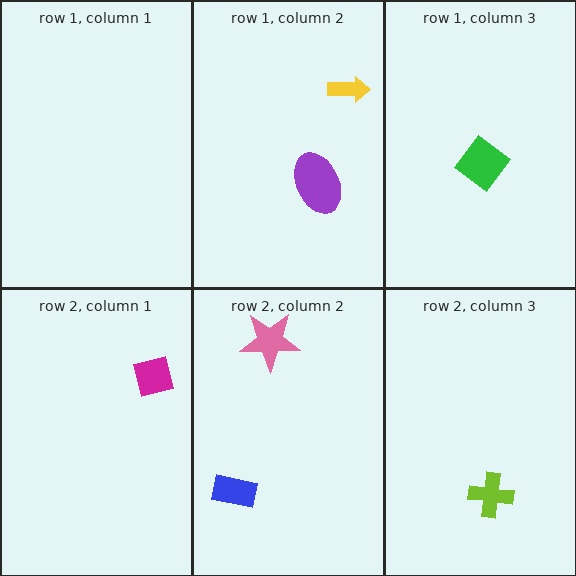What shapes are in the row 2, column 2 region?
The pink star, the blue rectangle.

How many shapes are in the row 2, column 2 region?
2.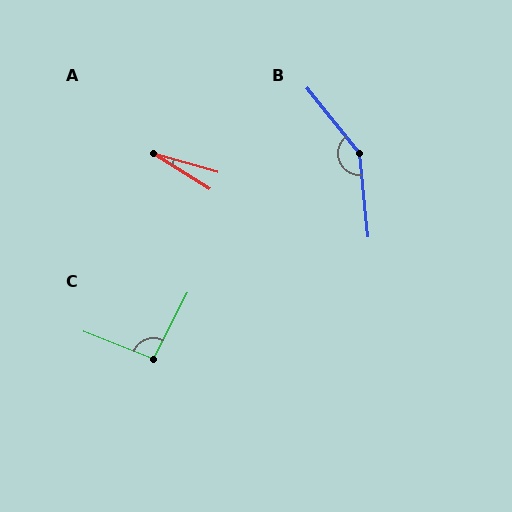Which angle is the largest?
B, at approximately 147 degrees.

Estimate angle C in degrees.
Approximately 96 degrees.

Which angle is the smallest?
A, at approximately 16 degrees.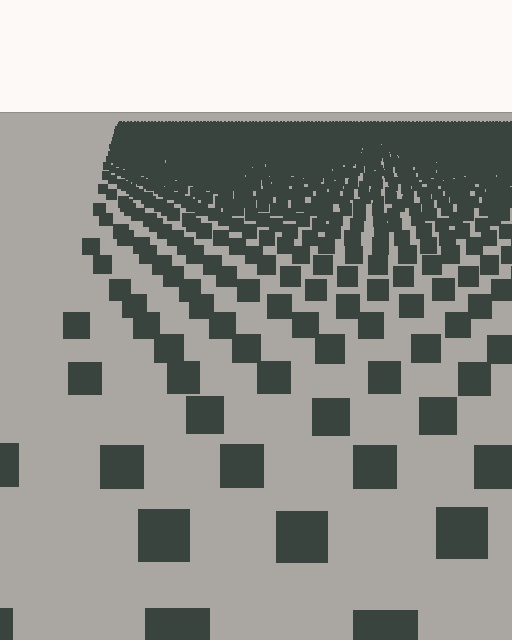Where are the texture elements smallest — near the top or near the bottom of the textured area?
Near the top.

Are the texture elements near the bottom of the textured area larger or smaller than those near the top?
Larger. Near the bottom, elements are closer to the viewer and appear at a bigger on-screen size.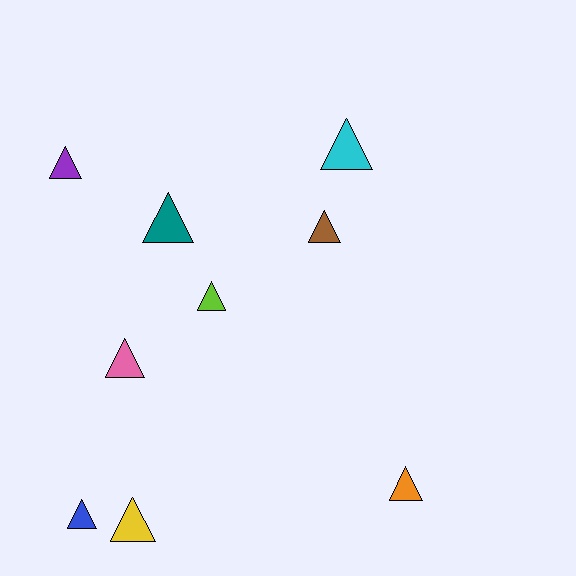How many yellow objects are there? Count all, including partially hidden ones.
There is 1 yellow object.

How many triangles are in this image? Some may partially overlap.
There are 9 triangles.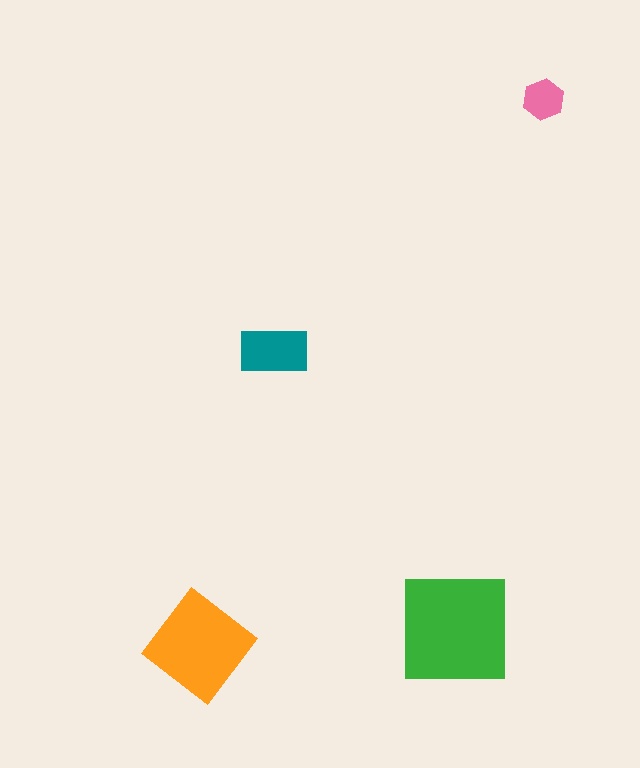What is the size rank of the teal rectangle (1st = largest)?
3rd.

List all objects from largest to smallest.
The green square, the orange diamond, the teal rectangle, the pink hexagon.